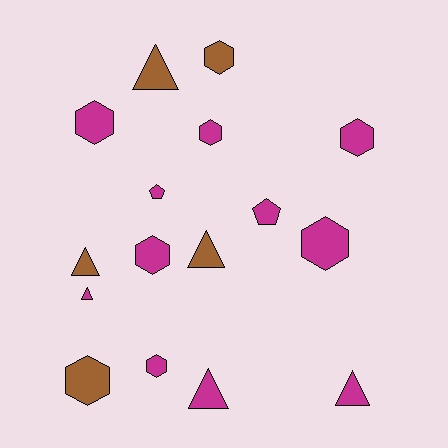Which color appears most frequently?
Magenta, with 11 objects.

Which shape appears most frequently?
Hexagon, with 8 objects.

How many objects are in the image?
There are 16 objects.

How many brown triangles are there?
There are 3 brown triangles.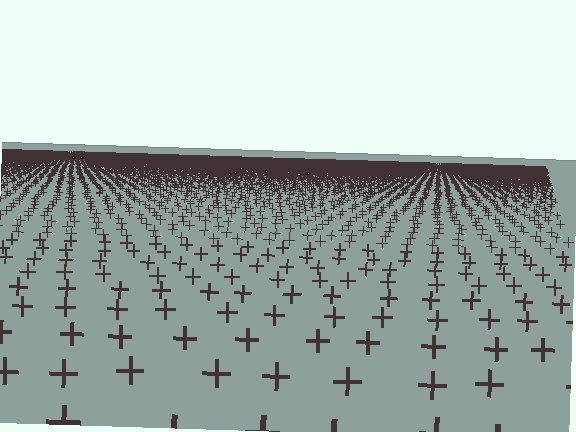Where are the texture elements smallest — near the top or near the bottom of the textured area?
Near the top.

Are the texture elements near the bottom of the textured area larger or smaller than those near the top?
Larger. Near the bottom, elements are closer to the viewer and appear at a bigger on-screen size.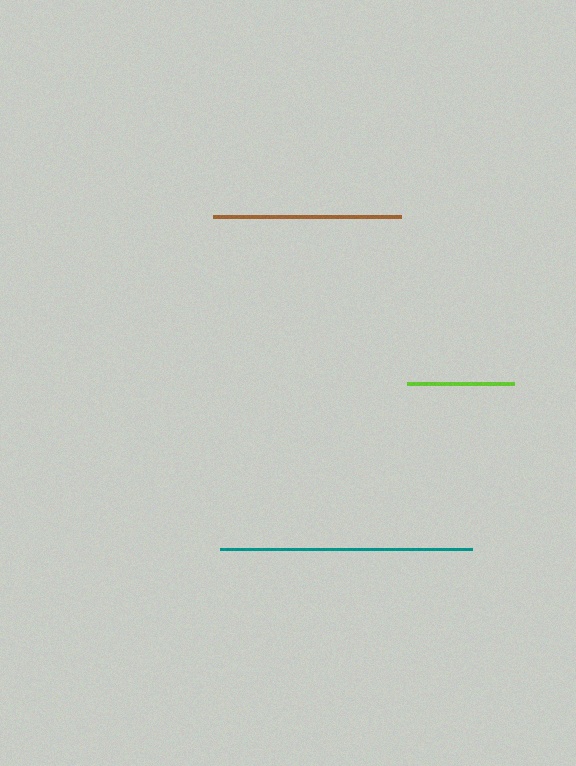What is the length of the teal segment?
The teal segment is approximately 253 pixels long.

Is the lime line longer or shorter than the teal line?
The teal line is longer than the lime line.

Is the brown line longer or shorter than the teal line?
The teal line is longer than the brown line.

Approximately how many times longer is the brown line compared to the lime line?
The brown line is approximately 1.7 times the length of the lime line.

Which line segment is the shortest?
The lime line is the shortest at approximately 107 pixels.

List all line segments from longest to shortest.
From longest to shortest: teal, brown, lime.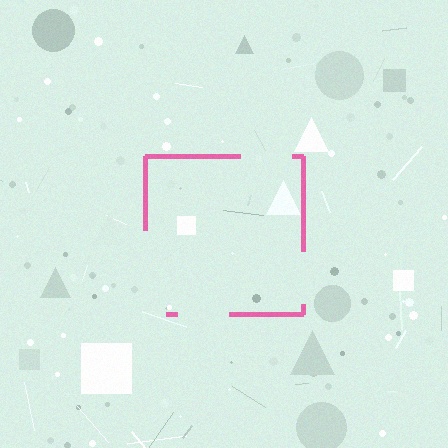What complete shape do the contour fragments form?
The contour fragments form a square.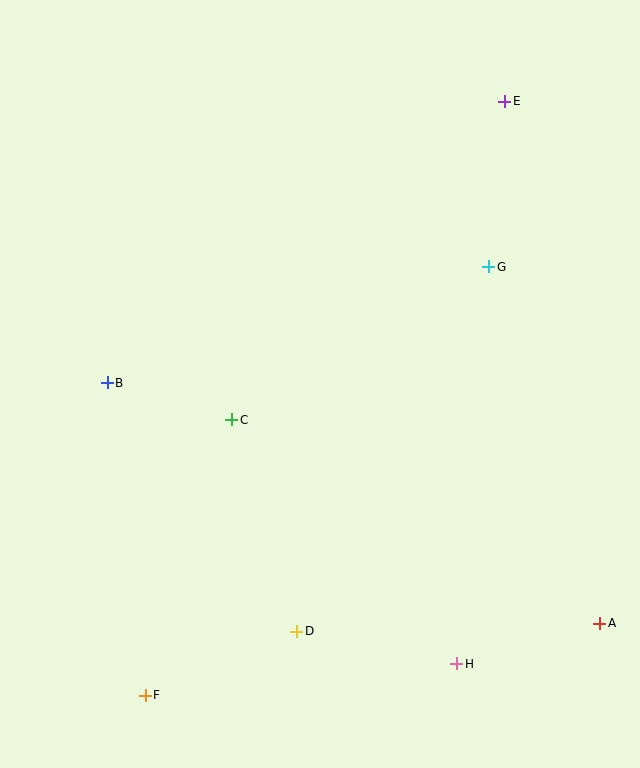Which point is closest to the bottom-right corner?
Point A is closest to the bottom-right corner.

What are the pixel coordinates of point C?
Point C is at (232, 420).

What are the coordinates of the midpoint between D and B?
The midpoint between D and B is at (202, 507).